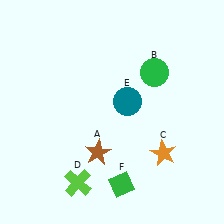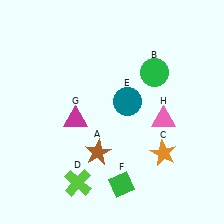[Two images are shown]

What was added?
A magenta triangle (G), a pink triangle (H) were added in Image 2.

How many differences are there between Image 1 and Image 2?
There are 2 differences between the two images.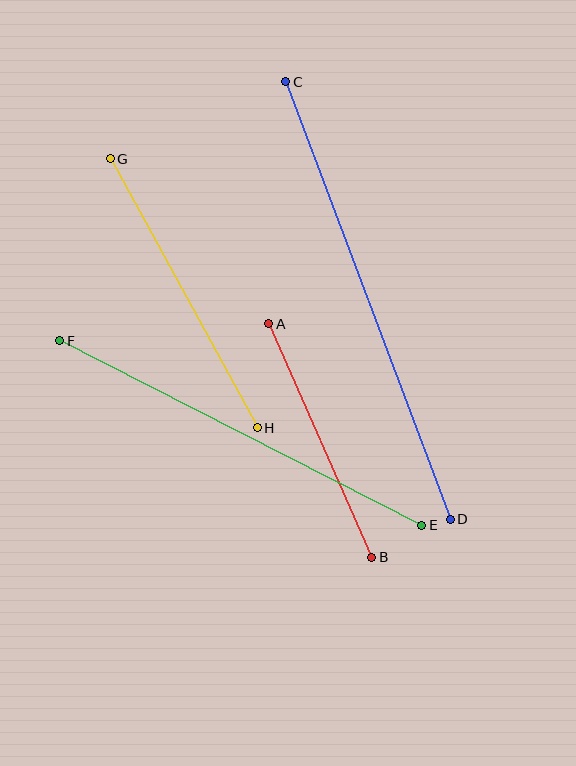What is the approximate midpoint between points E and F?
The midpoint is at approximately (241, 433) pixels.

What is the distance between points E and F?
The distance is approximately 407 pixels.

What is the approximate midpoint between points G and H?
The midpoint is at approximately (184, 293) pixels.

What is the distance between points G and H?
The distance is approximately 306 pixels.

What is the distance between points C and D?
The distance is approximately 467 pixels.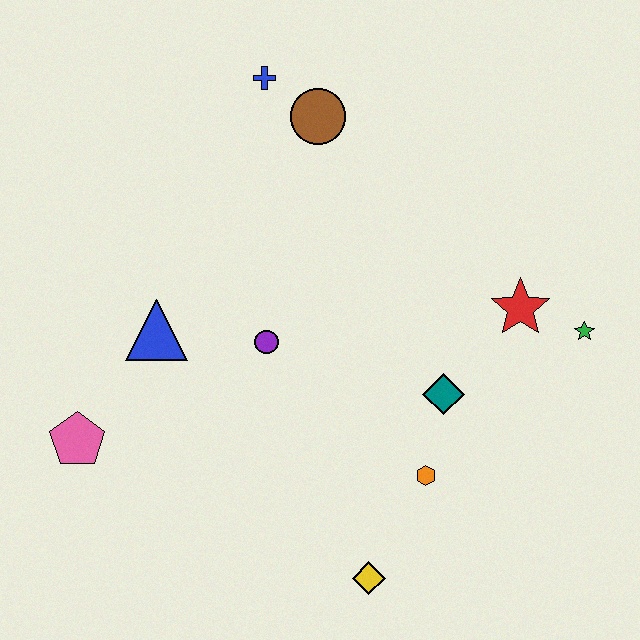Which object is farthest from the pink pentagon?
The green star is farthest from the pink pentagon.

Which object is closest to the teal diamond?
The orange hexagon is closest to the teal diamond.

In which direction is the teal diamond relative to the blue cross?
The teal diamond is below the blue cross.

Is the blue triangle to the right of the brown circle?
No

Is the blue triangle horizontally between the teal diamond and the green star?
No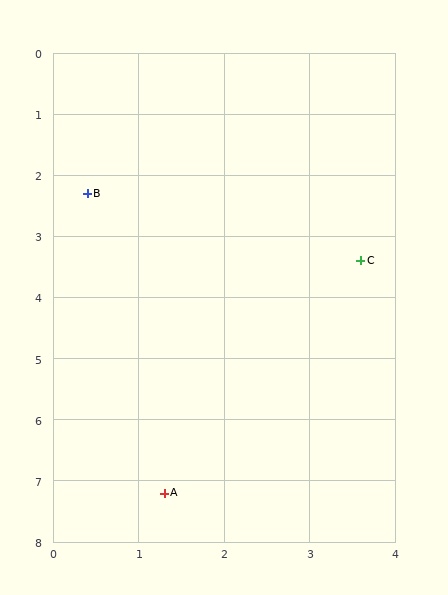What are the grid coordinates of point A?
Point A is at approximately (1.3, 7.2).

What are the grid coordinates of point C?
Point C is at approximately (3.6, 3.4).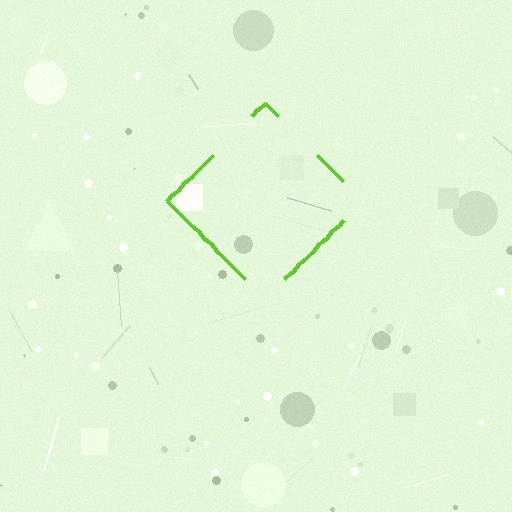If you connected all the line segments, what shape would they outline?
They would outline a diamond.